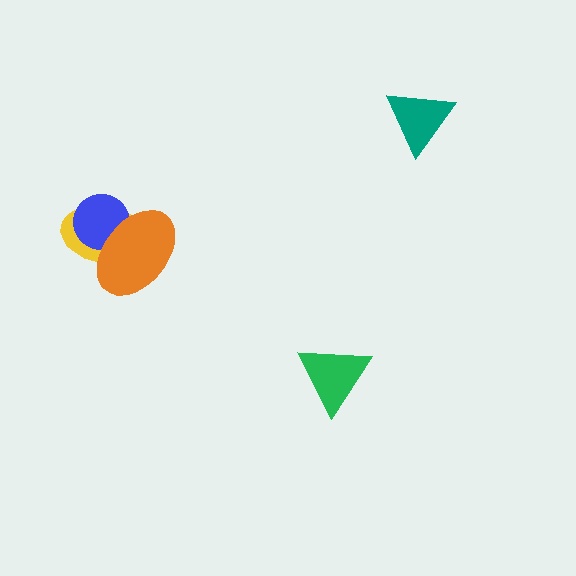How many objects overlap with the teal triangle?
0 objects overlap with the teal triangle.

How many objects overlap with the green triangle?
0 objects overlap with the green triangle.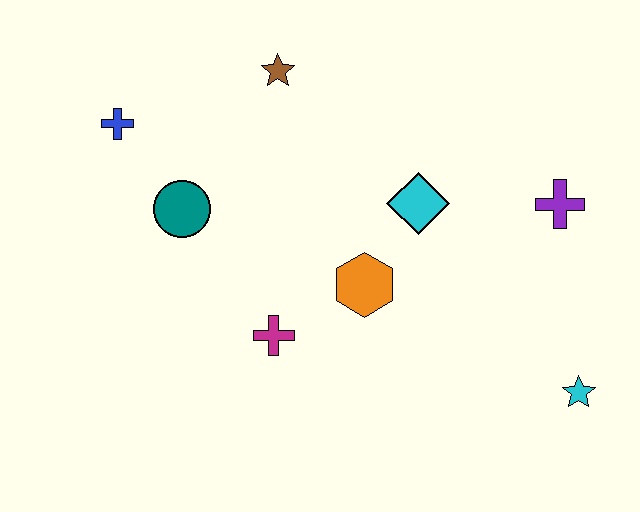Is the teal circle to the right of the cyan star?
No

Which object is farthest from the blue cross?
The cyan star is farthest from the blue cross.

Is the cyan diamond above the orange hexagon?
Yes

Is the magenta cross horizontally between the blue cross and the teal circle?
No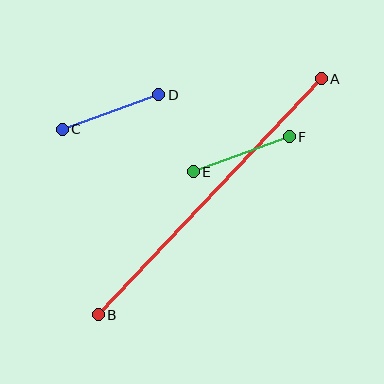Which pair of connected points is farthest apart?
Points A and B are farthest apart.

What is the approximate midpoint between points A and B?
The midpoint is at approximately (210, 197) pixels.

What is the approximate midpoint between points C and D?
The midpoint is at approximately (111, 112) pixels.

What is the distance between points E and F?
The distance is approximately 102 pixels.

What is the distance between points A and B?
The distance is approximately 324 pixels.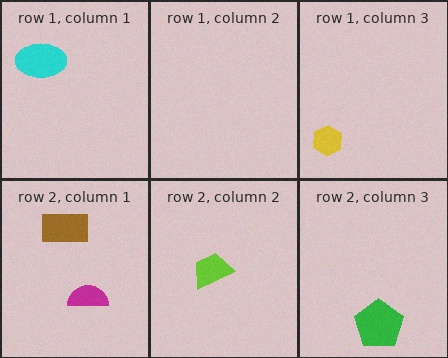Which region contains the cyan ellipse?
The row 1, column 1 region.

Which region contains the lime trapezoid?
The row 2, column 2 region.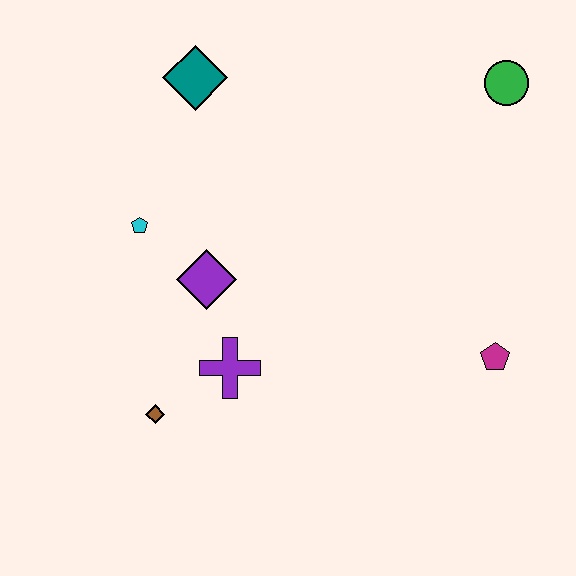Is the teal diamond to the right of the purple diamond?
No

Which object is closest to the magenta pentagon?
The purple cross is closest to the magenta pentagon.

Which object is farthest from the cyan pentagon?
The green circle is farthest from the cyan pentagon.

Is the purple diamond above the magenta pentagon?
Yes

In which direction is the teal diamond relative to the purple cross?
The teal diamond is above the purple cross.